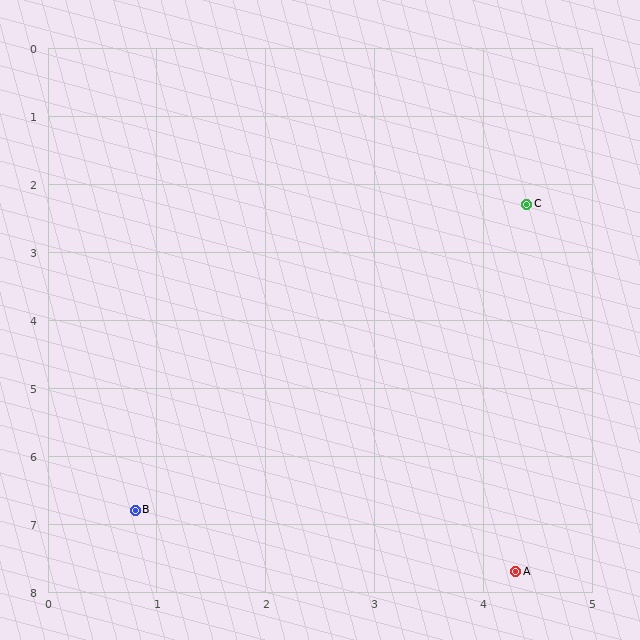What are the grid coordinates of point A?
Point A is at approximately (4.3, 7.7).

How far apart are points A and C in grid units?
Points A and C are about 5.4 grid units apart.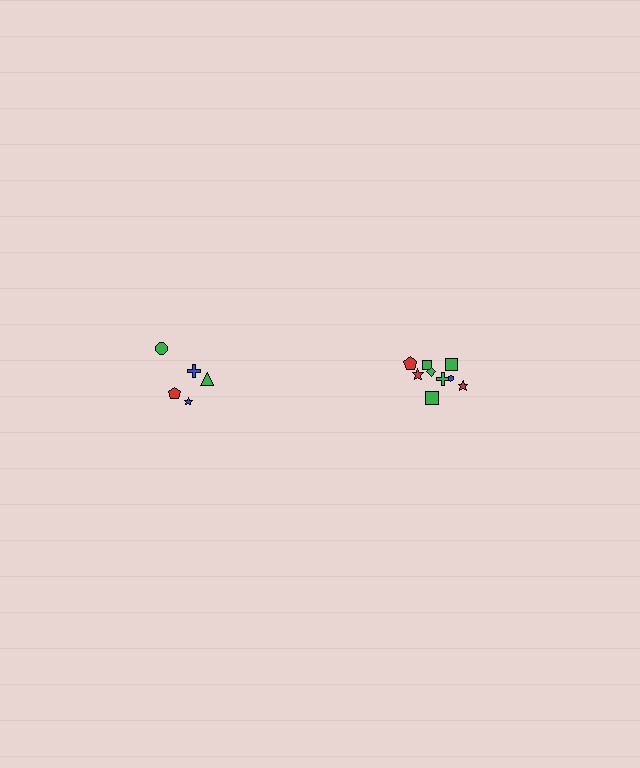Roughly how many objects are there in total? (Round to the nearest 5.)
Roughly 15 objects in total.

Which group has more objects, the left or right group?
The right group.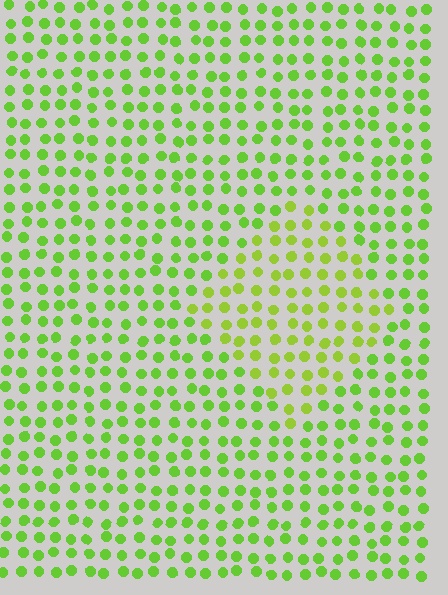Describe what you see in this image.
The image is filled with small lime elements in a uniform arrangement. A diamond-shaped region is visible where the elements are tinted to a slightly different hue, forming a subtle color boundary.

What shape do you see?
I see a diamond.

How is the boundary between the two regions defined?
The boundary is defined purely by a slight shift in hue (about 19 degrees). Spacing, size, and orientation are identical on both sides.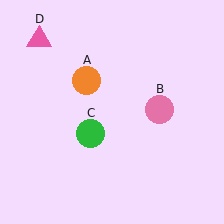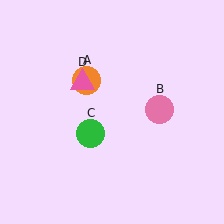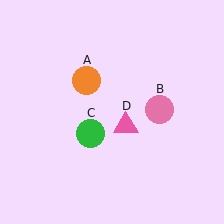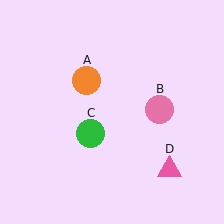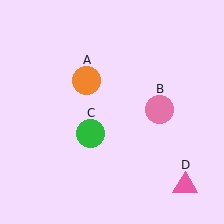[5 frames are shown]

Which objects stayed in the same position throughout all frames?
Orange circle (object A) and pink circle (object B) and green circle (object C) remained stationary.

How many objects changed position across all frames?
1 object changed position: pink triangle (object D).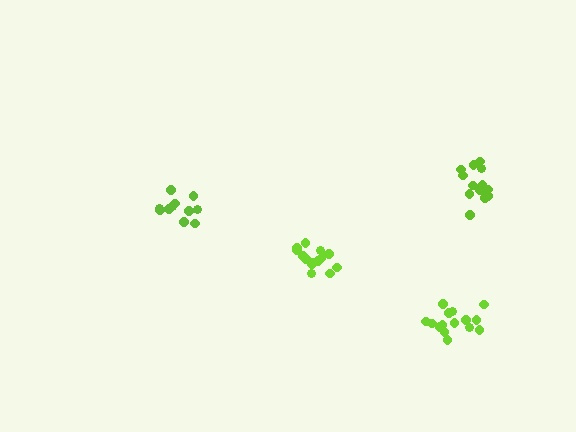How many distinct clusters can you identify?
There are 4 distinct clusters.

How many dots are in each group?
Group 1: 15 dots, Group 2: 11 dots, Group 3: 14 dots, Group 4: 14 dots (54 total).